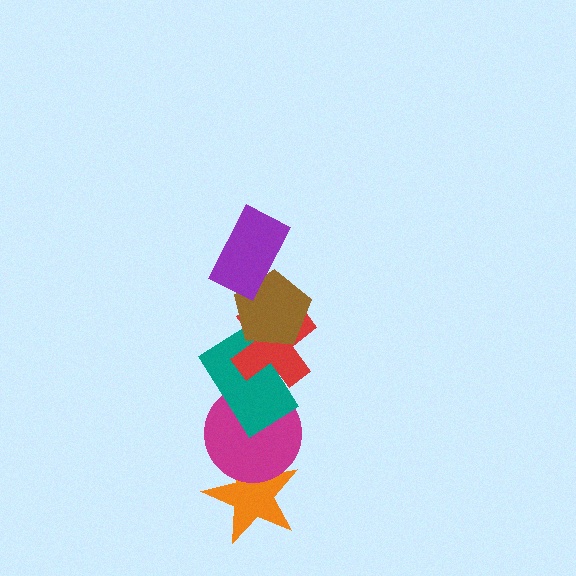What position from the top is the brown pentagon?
The brown pentagon is 2nd from the top.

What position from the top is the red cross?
The red cross is 3rd from the top.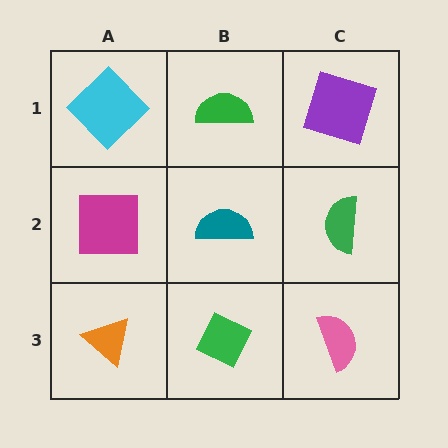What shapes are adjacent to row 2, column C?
A purple square (row 1, column C), a pink semicircle (row 3, column C), a teal semicircle (row 2, column B).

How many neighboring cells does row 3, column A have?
2.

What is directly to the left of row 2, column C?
A teal semicircle.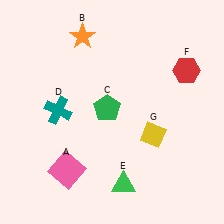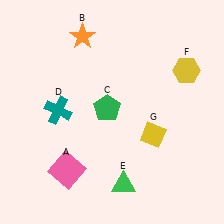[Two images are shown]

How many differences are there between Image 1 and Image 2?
There is 1 difference between the two images.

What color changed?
The hexagon (F) changed from red in Image 1 to yellow in Image 2.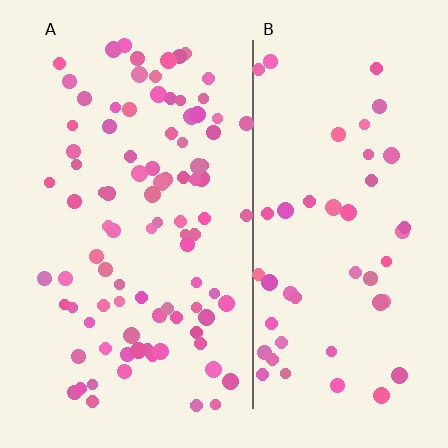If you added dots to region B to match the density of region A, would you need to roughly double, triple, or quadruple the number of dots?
Approximately double.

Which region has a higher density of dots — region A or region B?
A (the left).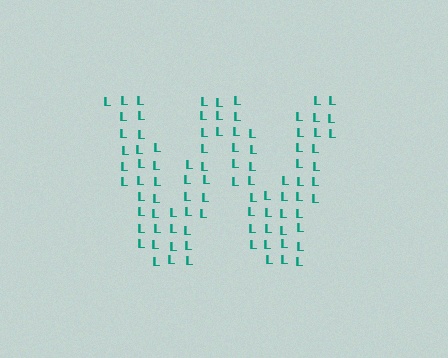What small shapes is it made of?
It is made of small letter L's.